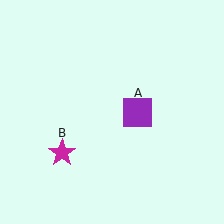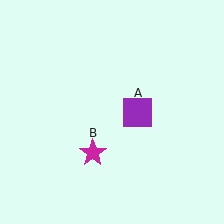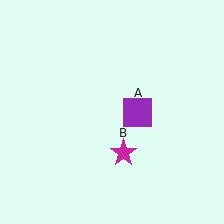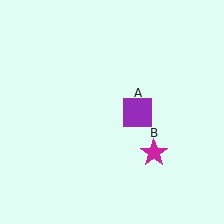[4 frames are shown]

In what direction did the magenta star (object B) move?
The magenta star (object B) moved right.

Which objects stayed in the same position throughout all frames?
Purple square (object A) remained stationary.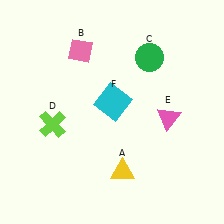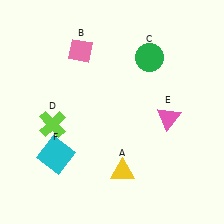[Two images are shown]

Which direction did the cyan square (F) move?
The cyan square (F) moved left.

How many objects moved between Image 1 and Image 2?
1 object moved between the two images.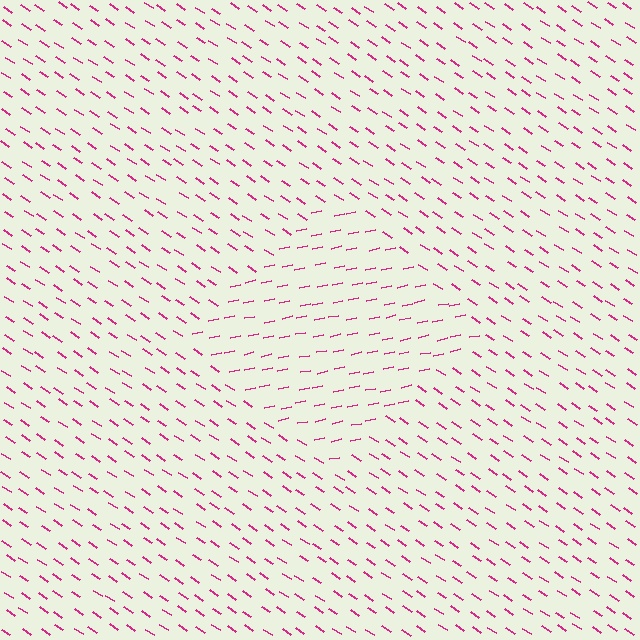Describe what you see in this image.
The image is filled with small magenta line segments. A diamond region in the image has lines oriented differently from the surrounding lines, creating a visible texture boundary.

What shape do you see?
I see a diamond.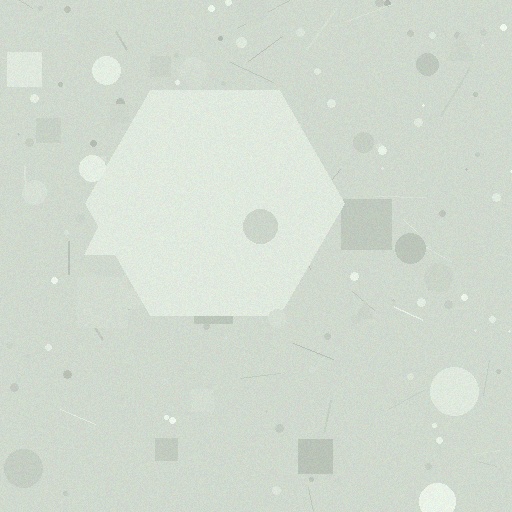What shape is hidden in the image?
A hexagon is hidden in the image.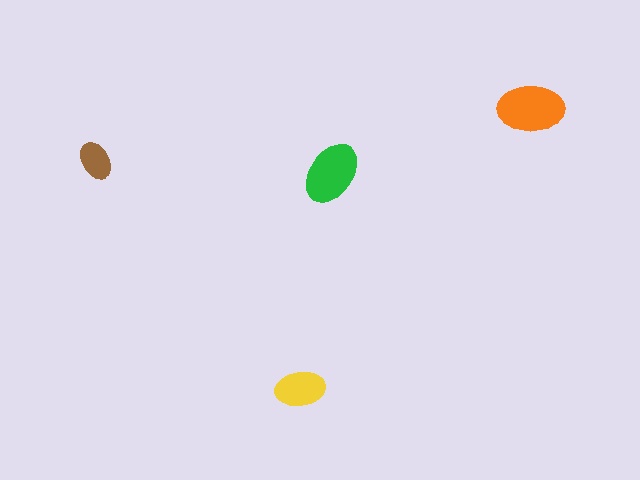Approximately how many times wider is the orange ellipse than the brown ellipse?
About 1.5 times wider.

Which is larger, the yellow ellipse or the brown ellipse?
The yellow one.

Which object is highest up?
The orange ellipse is topmost.